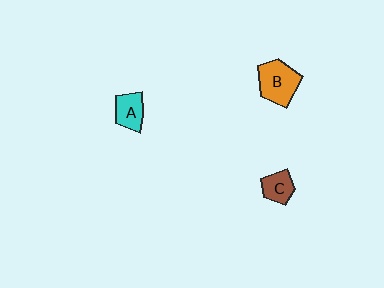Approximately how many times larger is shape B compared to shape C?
Approximately 1.8 times.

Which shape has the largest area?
Shape B (orange).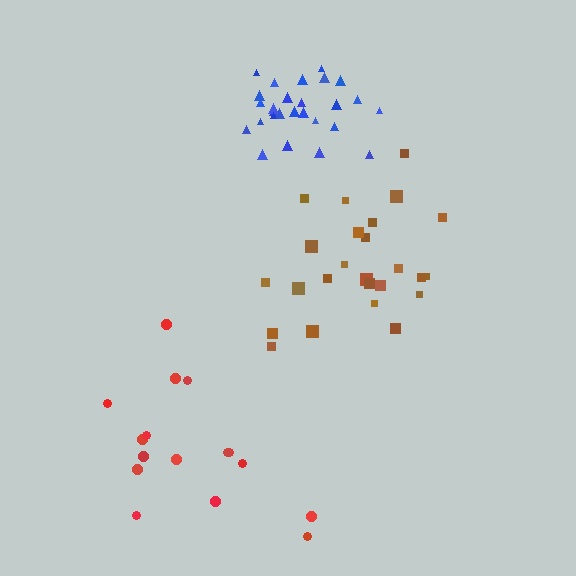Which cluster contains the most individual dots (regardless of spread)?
Blue (27).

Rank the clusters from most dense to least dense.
blue, brown, red.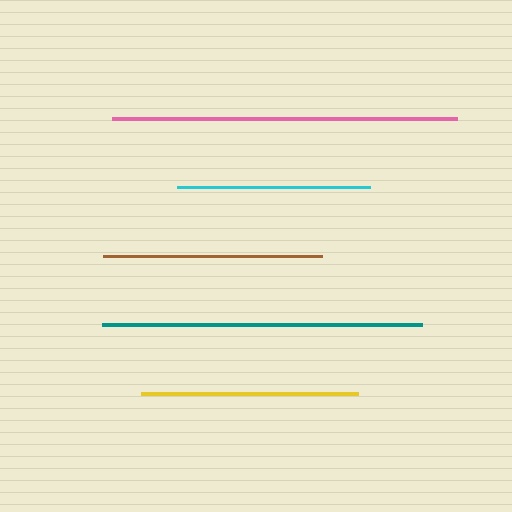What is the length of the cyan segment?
The cyan segment is approximately 193 pixels long.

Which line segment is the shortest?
The cyan line is the shortest at approximately 193 pixels.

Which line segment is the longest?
The pink line is the longest at approximately 344 pixels.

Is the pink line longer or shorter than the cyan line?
The pink line is longer than the cyan line.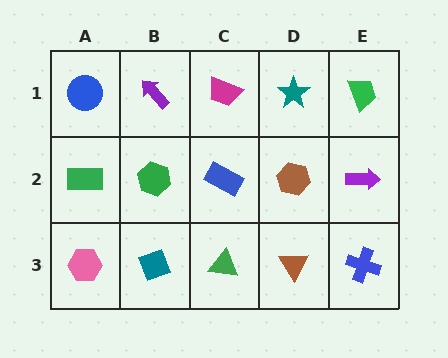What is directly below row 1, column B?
A green hexagon.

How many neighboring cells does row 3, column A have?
2.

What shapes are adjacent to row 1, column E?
A purple arrow (row 2, column E), a teal star (row 1, column D).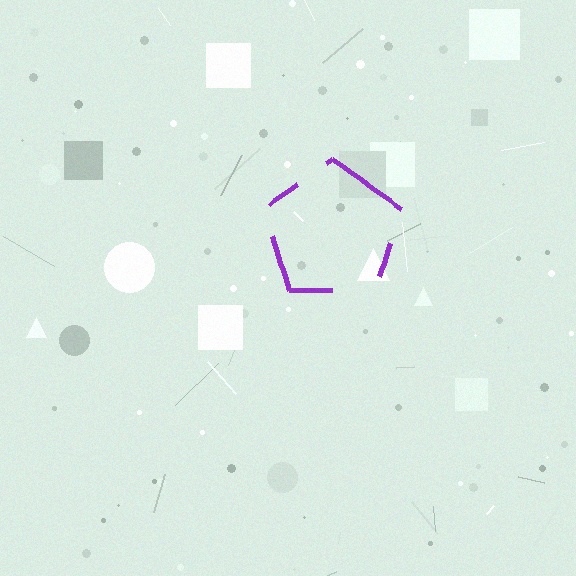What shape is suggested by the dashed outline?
The dashed outline suggests a pentagon.